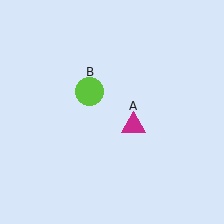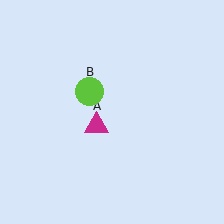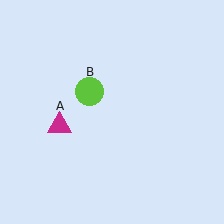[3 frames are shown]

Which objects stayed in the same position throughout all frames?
Lime circle (object B) remained stationary.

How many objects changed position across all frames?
1 object changed position: magenta triangle (object A).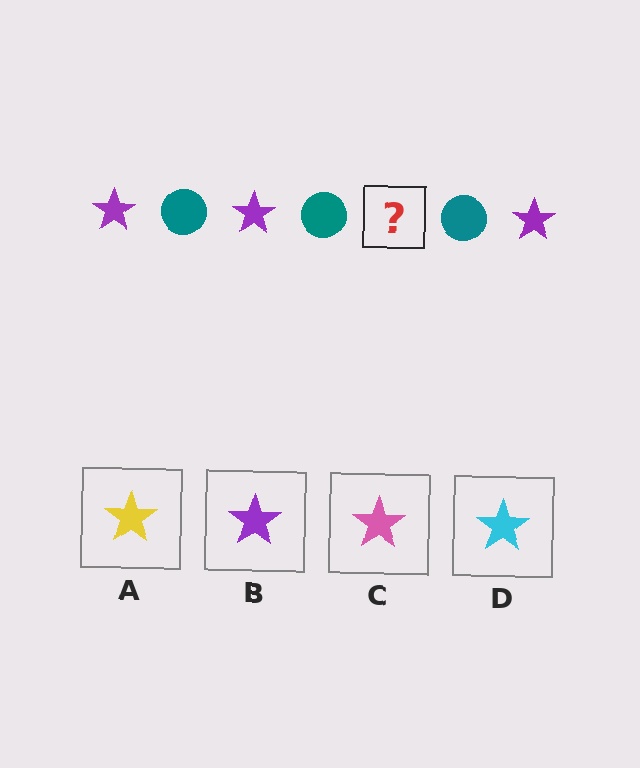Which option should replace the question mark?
Option B.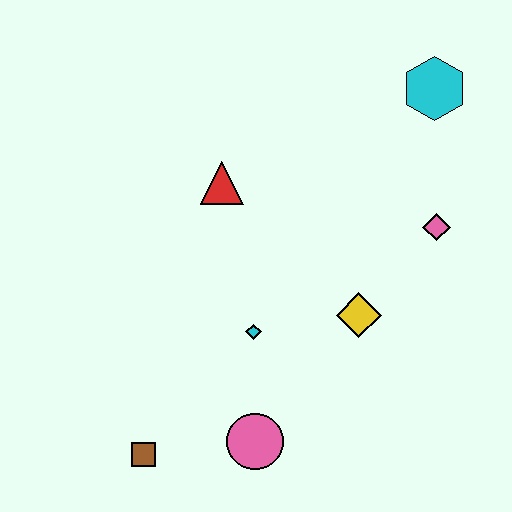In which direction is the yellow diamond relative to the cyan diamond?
The yellow diamond is to the right of the cyan diamond.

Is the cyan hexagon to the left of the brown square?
No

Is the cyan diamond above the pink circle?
Yes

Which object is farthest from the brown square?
The cyan hexagon is farthest from the brown square.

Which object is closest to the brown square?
The pink circle is closest to the brown square.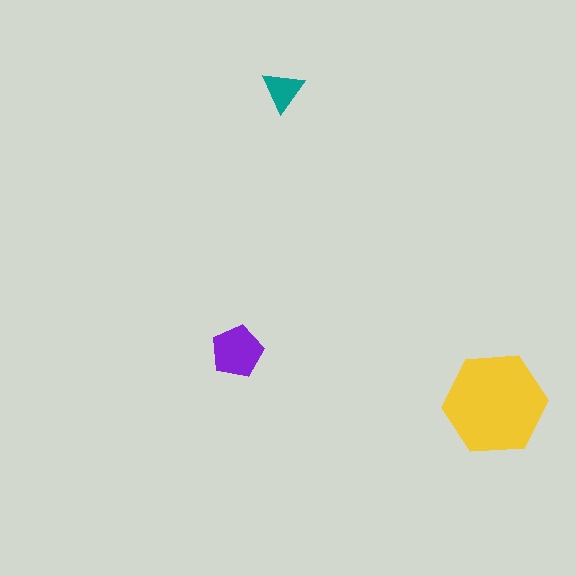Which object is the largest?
The yellow hexagon.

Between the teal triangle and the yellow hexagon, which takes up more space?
The yellow hexagon.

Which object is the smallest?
The teal triangle.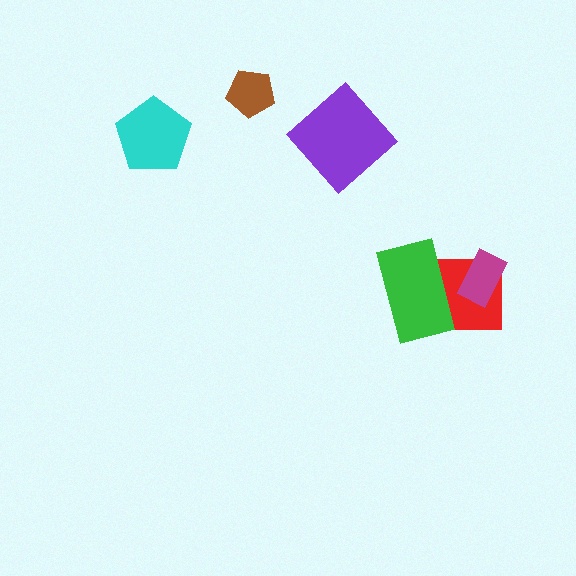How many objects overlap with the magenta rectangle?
1 object overlaps with the magenta rectangle.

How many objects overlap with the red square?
2 objects overlap with the red square.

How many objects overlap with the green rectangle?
1 object overlaps with the green rectangle.